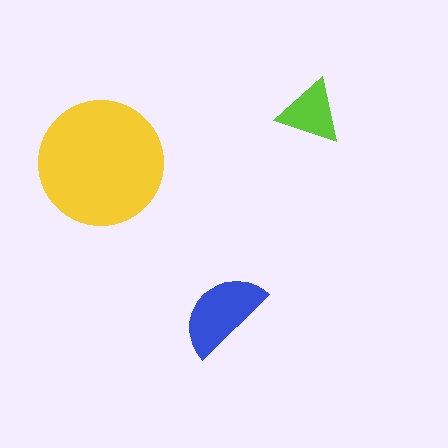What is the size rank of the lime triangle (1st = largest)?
3rd.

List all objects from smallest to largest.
The lime triangle, the blue semicircle, the yellow circle.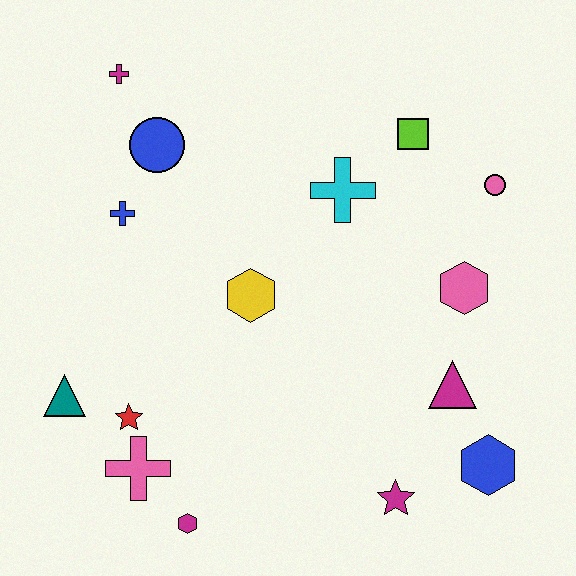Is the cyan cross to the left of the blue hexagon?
Yes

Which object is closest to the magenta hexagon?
The pink cross is closest to the magenta hexagon.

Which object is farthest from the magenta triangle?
The magenta cross is farthest from the magenta triangle.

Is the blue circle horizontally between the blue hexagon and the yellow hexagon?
No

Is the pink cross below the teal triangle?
Yes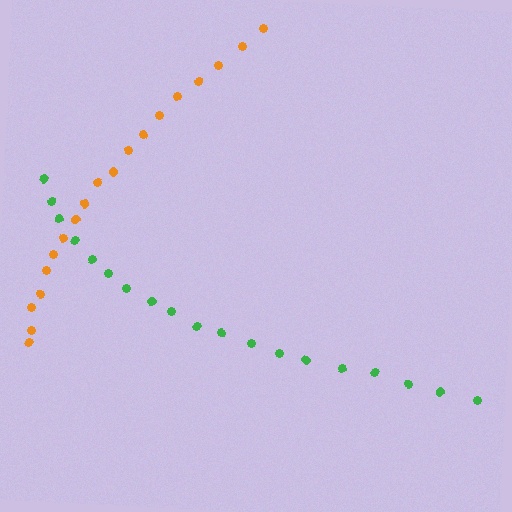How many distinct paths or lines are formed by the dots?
There are 2 distinct paths.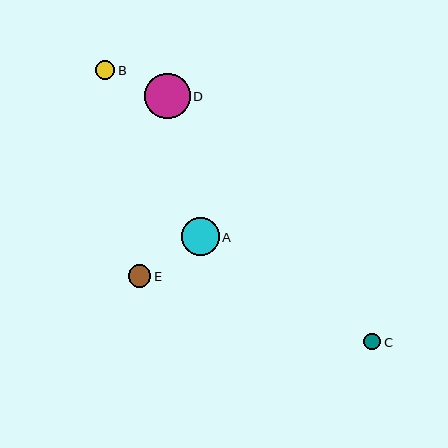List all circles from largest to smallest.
From largest to smallest: D, A, E, B, C.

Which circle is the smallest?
Circle C is the smallest with a size of approximately 17 pixels.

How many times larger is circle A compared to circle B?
Circle A is approximately 2.0 times the size of circle B.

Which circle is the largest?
Circle D is the largest with a size of approximately 45 pixels.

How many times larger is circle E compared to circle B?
Circle E is approximately 1.2 times the size of circle B.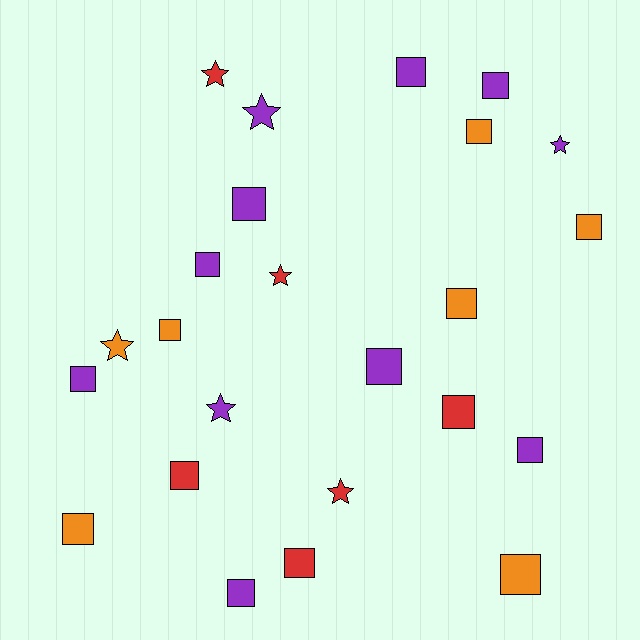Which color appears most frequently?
Purple, with 11 objects.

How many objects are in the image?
There are 24 objects.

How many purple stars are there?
There are 3 purple stars.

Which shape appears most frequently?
Square, with 17 objects.